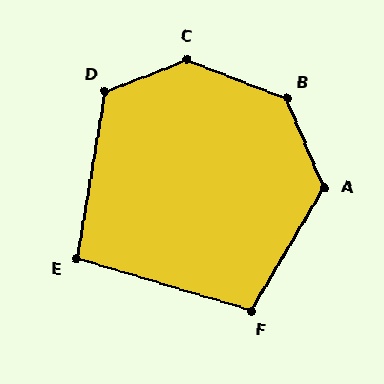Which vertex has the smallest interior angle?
E, at approximately 97 degrees.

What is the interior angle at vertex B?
Approximately 135 degrees (obtuse).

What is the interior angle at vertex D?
Approximately 121 degrees (obtuse).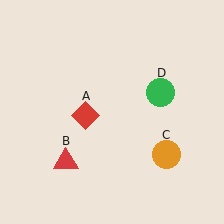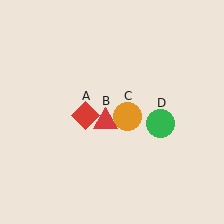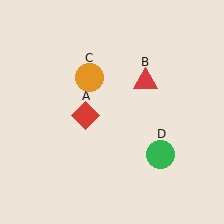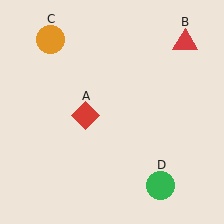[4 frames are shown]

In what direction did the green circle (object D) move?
The green circle (object D) moved down.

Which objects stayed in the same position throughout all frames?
Red diamond (object A) remained stationary.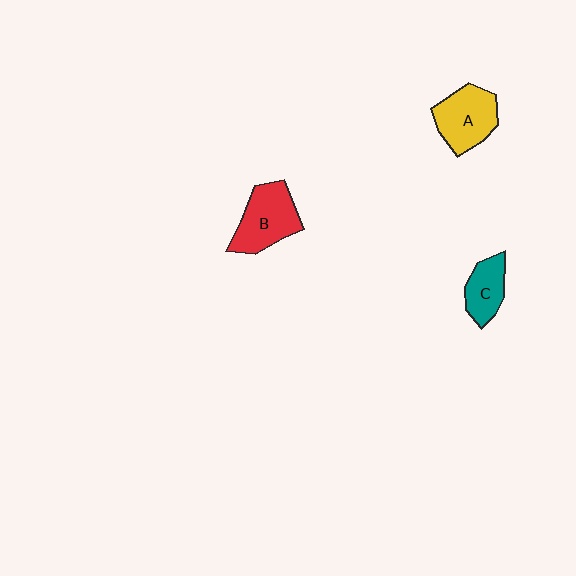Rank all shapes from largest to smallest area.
From largest to smallest: B (red), A (yellow), C (teal).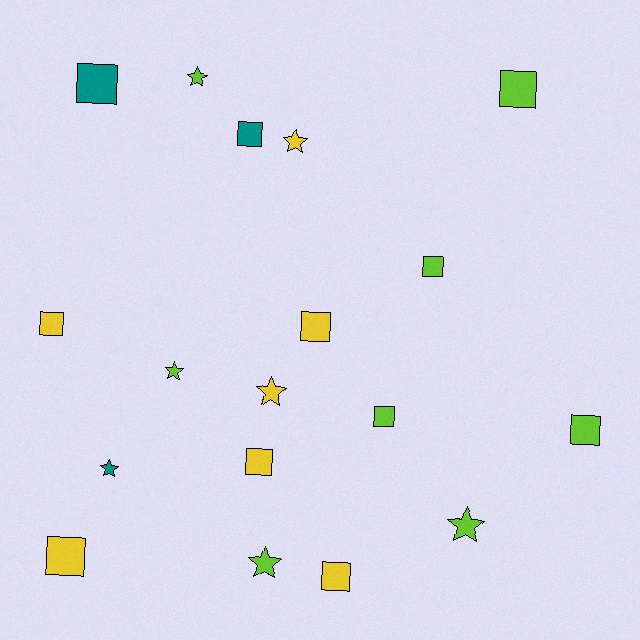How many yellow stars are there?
There are 2 yellow stars.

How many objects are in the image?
There are 18 objects.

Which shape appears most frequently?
Square, with 11 objects.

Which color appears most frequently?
Lime, with 8 objects.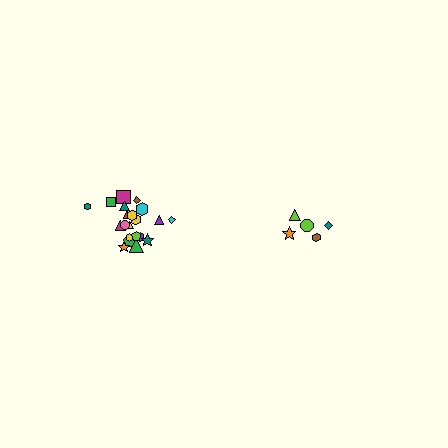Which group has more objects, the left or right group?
The left group.